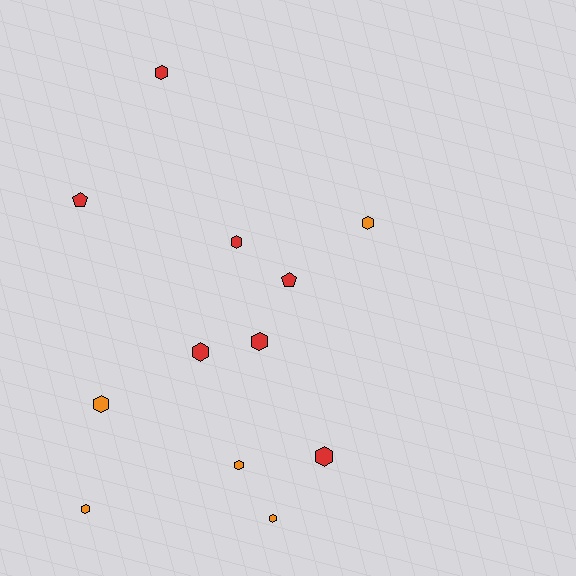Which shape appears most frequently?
Hexagon, with 10 objects.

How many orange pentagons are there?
There are no orange pentagons.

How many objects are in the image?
There are 12 objects.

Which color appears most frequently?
Red, with 7 objects.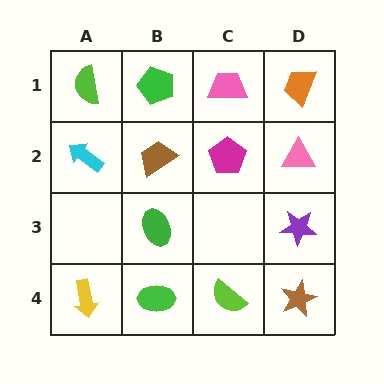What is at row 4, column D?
A brown star.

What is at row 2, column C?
A magenta pentagon.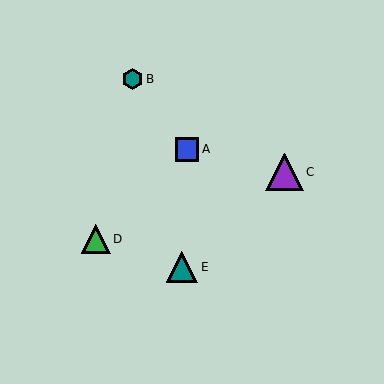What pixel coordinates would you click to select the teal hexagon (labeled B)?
Click at (132, 79) to select the teal hexagon B.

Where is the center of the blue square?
The center of the blue square is at (187, 149).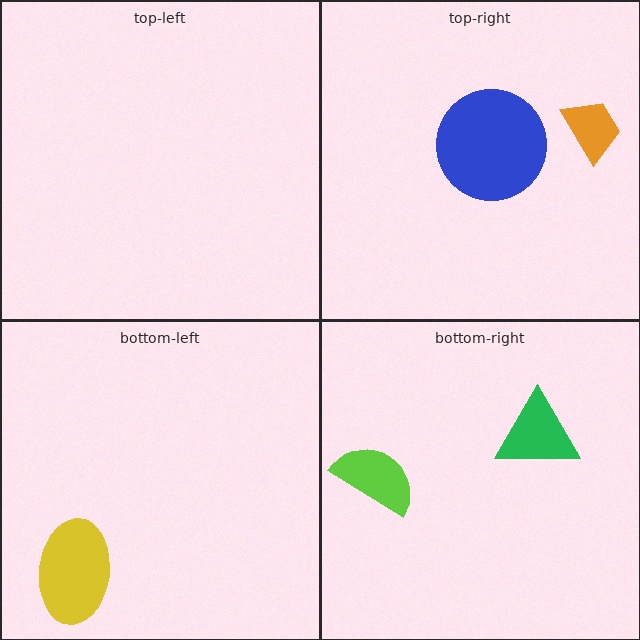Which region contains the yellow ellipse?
The bottom-left region.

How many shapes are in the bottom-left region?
1.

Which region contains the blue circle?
The top-right region.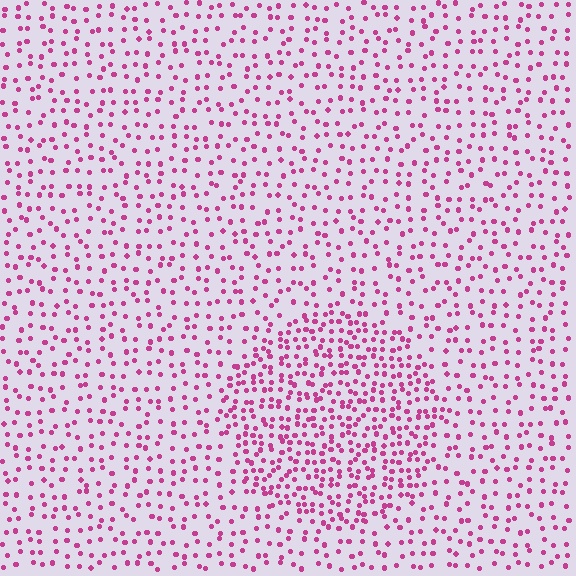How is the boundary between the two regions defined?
The boundary is defined by a change in element density (approximately 1.9x ratio). All elements are the same color, size, and shape.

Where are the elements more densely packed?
The elements are more densely packed inside the circle boundary.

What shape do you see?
I see a circle.